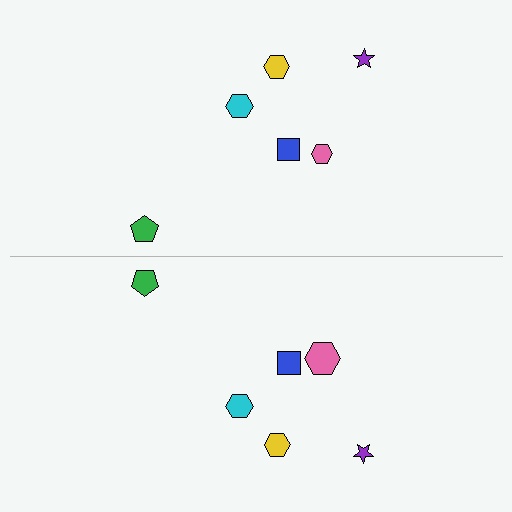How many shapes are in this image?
There are 12 shapes in this image.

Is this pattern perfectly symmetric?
No, the pattern is not perfectly symmetric. The pink hexagon on the bottom side has a different size than its mirror counterpart.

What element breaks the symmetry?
The pink hexagon on the bottom side has a different size than its mirror counterpart.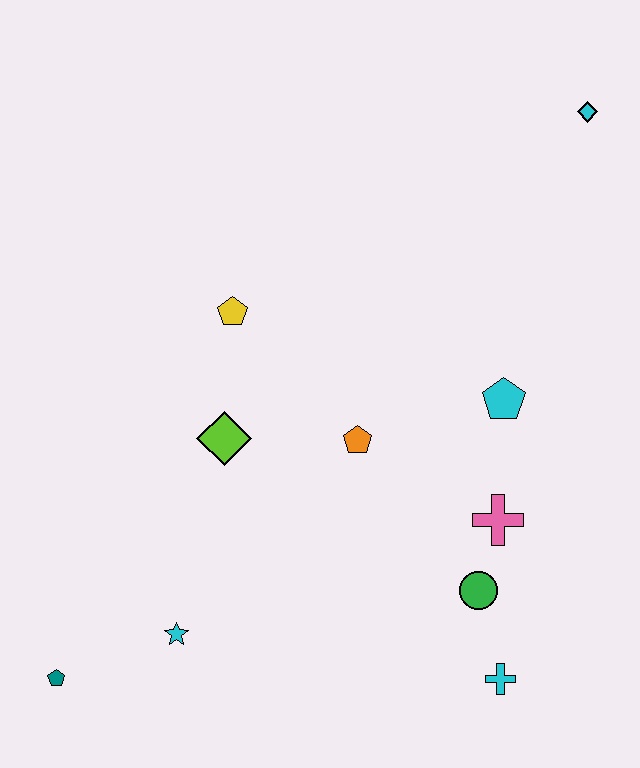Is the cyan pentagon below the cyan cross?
No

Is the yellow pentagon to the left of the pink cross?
Yes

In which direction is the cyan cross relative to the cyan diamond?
The cyan cross is below the cyan diamond.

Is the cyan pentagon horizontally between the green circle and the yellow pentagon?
No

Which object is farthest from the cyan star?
The cyan diamond is farthest from the cyan star.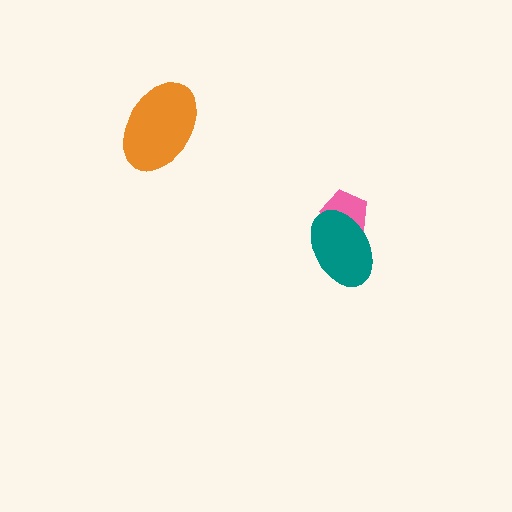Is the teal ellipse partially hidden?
No, no other shape covers it.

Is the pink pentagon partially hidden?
Yes, it is partially covered by another shape.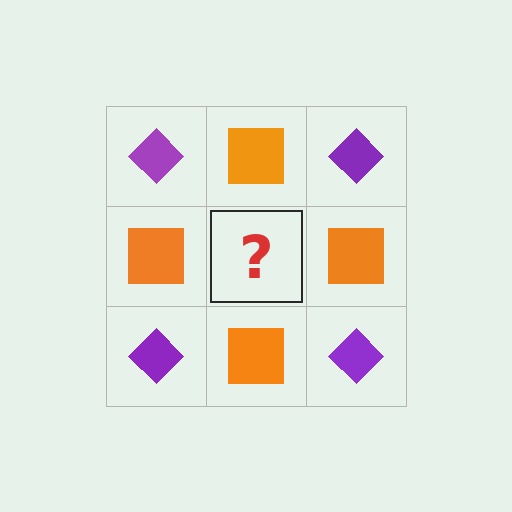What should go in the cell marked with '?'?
The missing cell should contain a purple diamond.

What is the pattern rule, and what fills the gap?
The rule is that it alternates purple diamond and orange square in a checkerboard pattern. The gap should be filled with a purple diamond.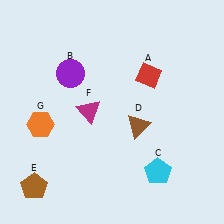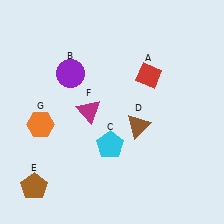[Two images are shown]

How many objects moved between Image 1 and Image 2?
1 object moved between the two images.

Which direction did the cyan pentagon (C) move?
The cyan pentagon (C) moved left.